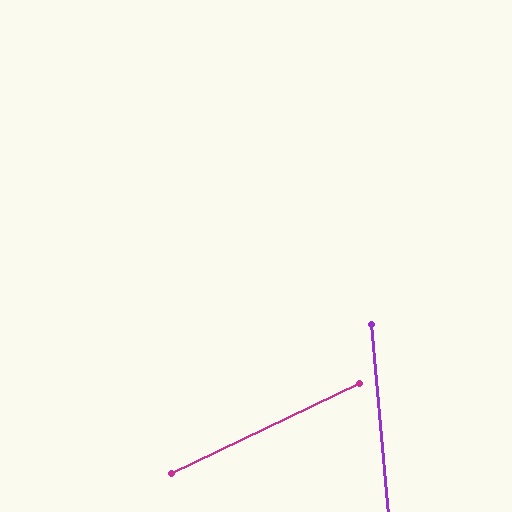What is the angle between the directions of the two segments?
Approximately 70 degrees.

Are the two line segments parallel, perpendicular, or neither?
Neither parallel nor perpendicular — they differ by about 70°.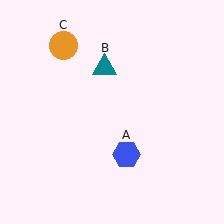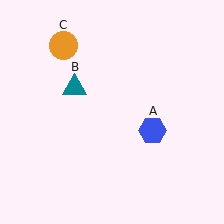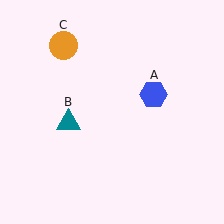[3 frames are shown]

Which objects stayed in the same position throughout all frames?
Orange circle (object C) remained stationary.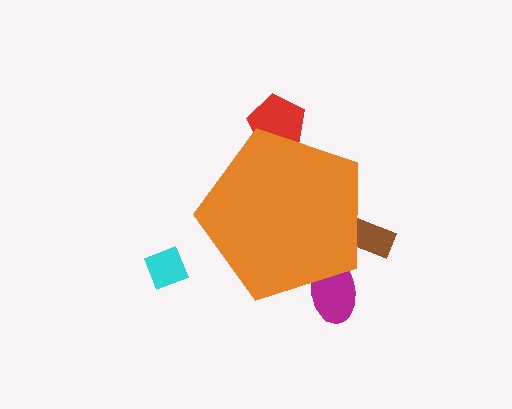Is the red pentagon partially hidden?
Yes, the red pentagon is partially hidden behind the orange pentagon.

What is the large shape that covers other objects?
An orange pentagon.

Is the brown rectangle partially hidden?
Yes, the brown rectangle is partially hidden behind the orange pentagon.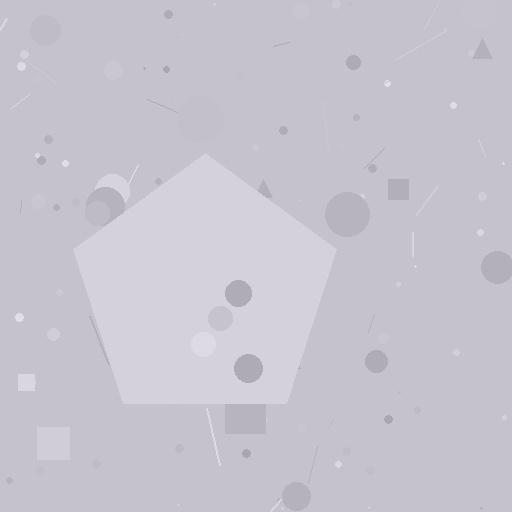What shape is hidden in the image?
A pentagon is hidden in the image.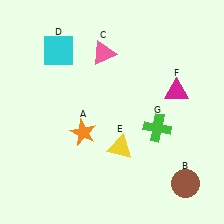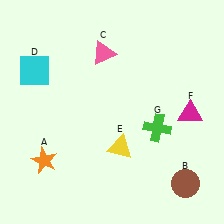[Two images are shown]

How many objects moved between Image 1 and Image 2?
3 objects moved between the two images.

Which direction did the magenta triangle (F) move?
The magenta triangle (F) moved down.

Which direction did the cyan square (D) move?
The cyan square (D) moved left.